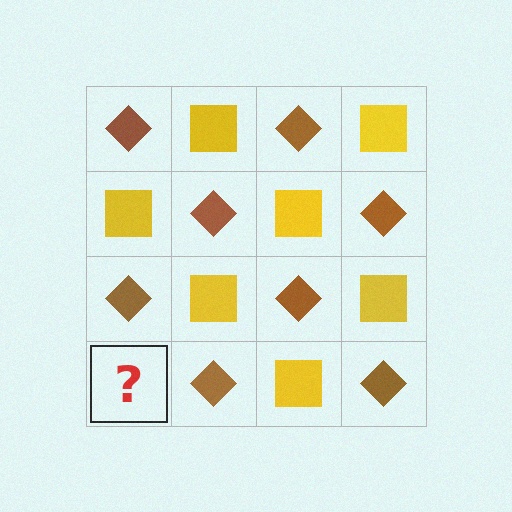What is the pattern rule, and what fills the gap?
The rule is that it alternates brown diamond and yellow square in a checkerboard pattern. The gap should be filled with a yellow square.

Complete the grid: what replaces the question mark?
The question mark should be replaced with a yellow square.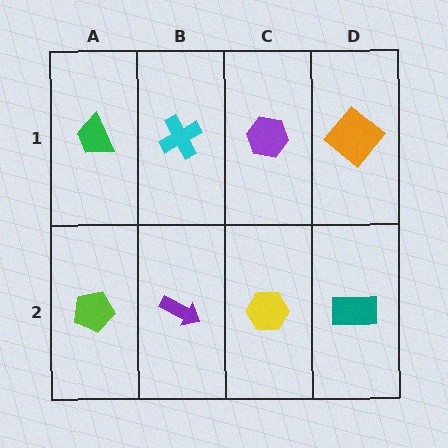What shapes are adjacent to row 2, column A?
A green trapezoid (row 1, column A), a purple arrow (row 2, column B).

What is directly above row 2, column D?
An orange diamond.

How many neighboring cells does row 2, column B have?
3.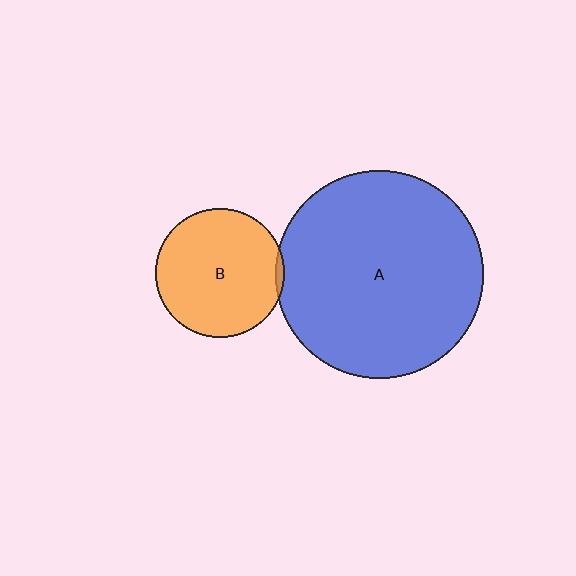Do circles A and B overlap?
Yes.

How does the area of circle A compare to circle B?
Approximately 2.6 times.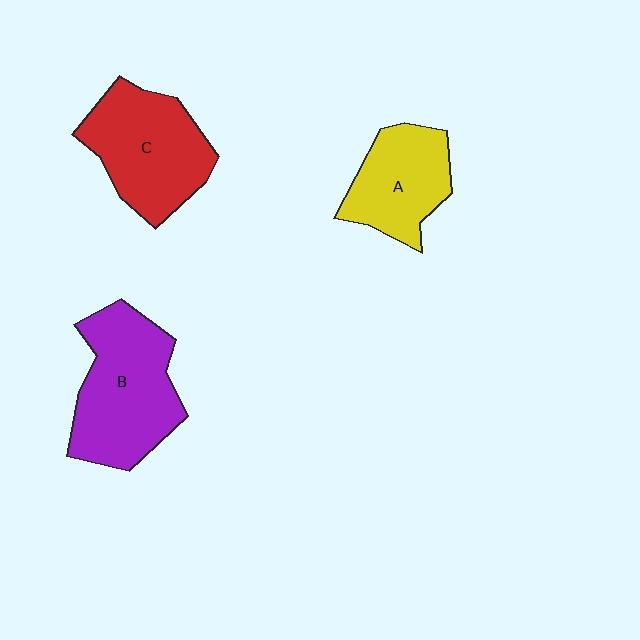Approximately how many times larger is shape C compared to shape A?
Approximately 1.3 times.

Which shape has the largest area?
Shape B (purple).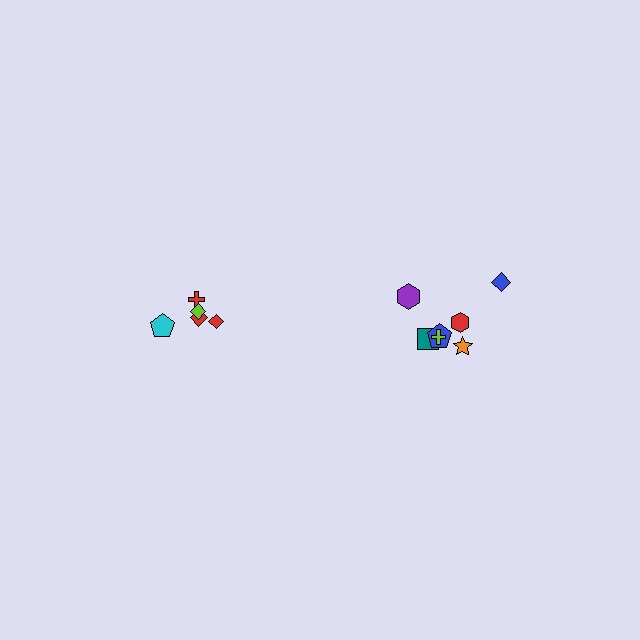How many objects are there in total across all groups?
There are 12 objects.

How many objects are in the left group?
There are 5 objects.